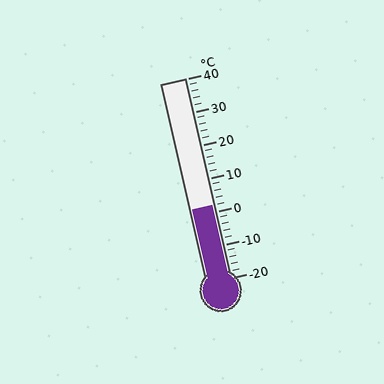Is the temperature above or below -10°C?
The temperature is above -10°C.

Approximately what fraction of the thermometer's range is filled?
The thermometer is filled to approximately 35% of its range.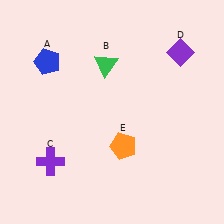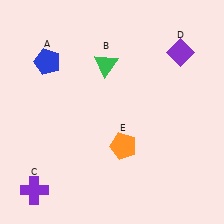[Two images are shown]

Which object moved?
The purple cross (C) moved down.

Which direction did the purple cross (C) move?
The purple cross (C) moved down.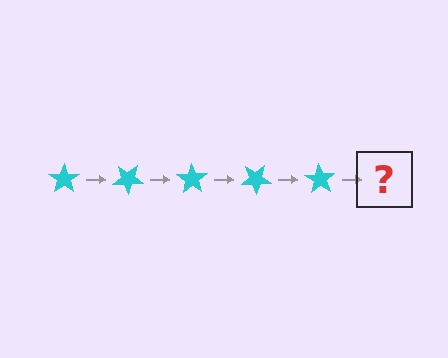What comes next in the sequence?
The next element should be a cyan star rotated 175 degrees.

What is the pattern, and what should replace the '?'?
The pattern is that the star rotates 35 degrees each step. The '?' should be a cyan star rotated 175 degrees.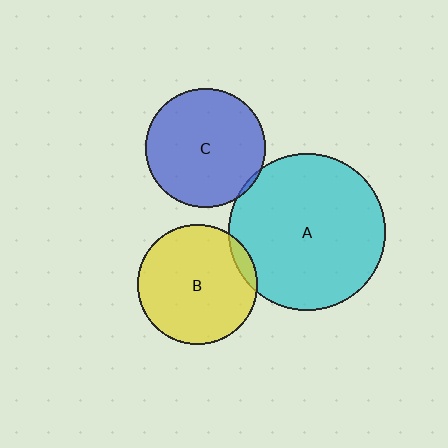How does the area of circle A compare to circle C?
Approximately 1.7 times.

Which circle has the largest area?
Circle A (cyan).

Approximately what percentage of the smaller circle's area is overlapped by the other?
Approximately 5%.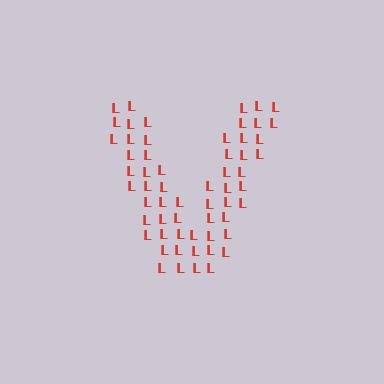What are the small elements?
The small elements are letter L's.